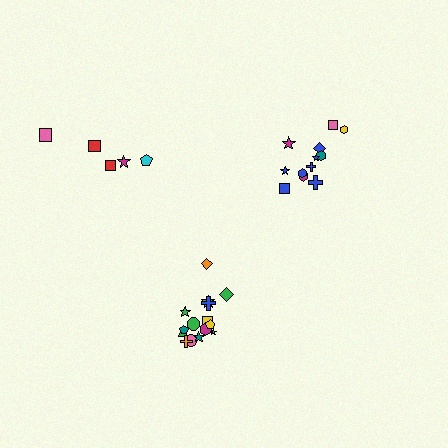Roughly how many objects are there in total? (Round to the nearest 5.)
Roughly 30 objects in total.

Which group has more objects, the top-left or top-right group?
The top-right group.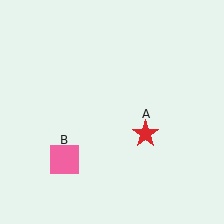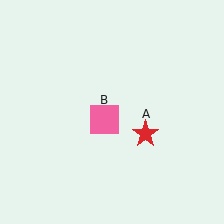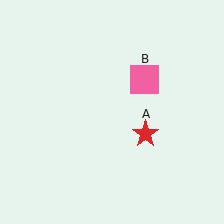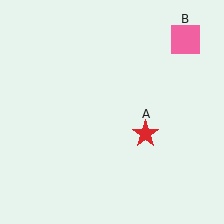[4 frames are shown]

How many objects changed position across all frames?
1 object changed position: pink square (object B).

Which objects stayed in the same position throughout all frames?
Red star (object A) remained stationary.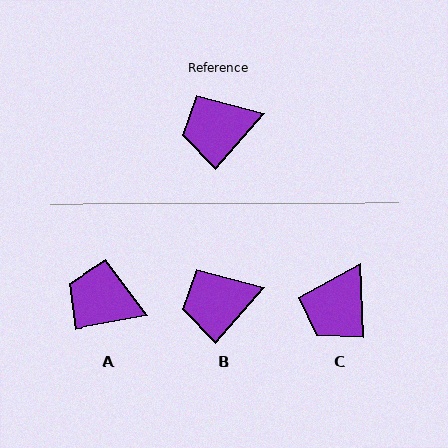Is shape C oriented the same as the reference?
No, it is off by about 44 degrees.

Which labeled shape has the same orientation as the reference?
B.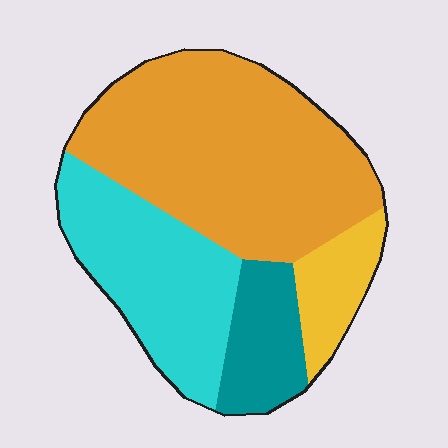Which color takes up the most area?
Orange, at roughly 50%.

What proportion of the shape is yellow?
Yellow takes up about one tenth (1/10) of the shape.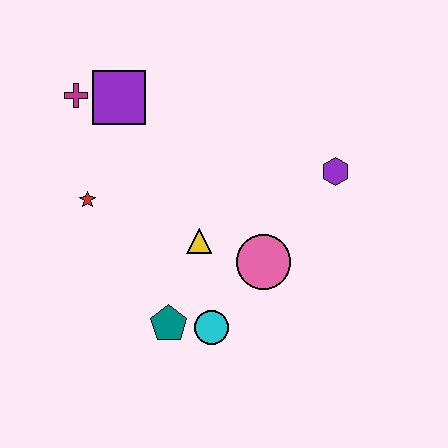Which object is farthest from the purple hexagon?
The magenta cross is farthest from the purple hexagon.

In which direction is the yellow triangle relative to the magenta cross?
The yellow triangle is below the magenta cross.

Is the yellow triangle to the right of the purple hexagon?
No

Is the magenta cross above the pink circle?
Yes